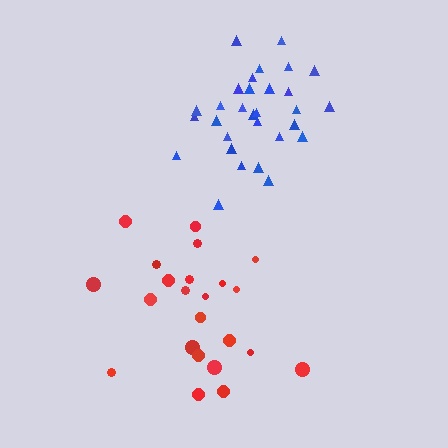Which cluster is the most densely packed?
Blue.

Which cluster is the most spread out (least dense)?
Red.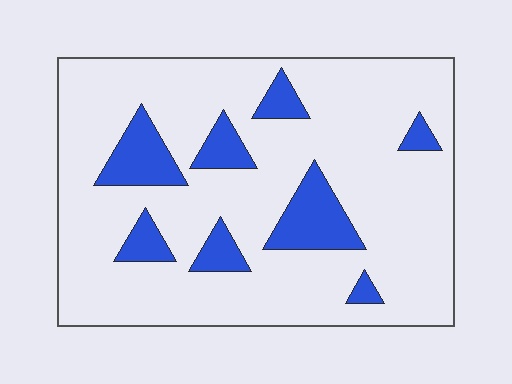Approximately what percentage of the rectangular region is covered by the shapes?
Approximately 15%.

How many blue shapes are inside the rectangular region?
8.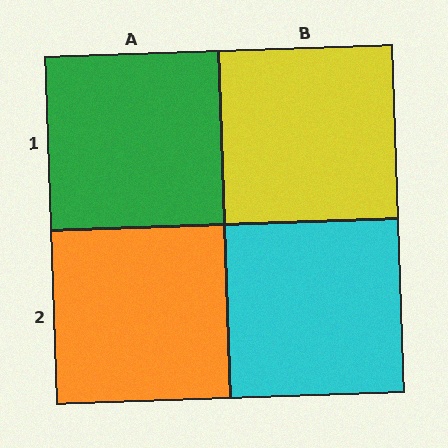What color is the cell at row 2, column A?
Orange.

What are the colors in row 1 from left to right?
Green, yellow.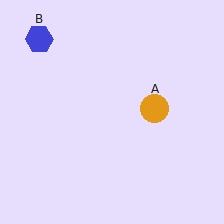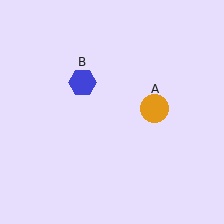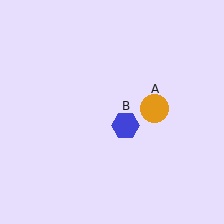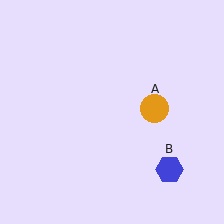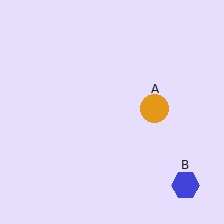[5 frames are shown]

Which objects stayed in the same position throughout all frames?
Orange circle (object A) remained stationary.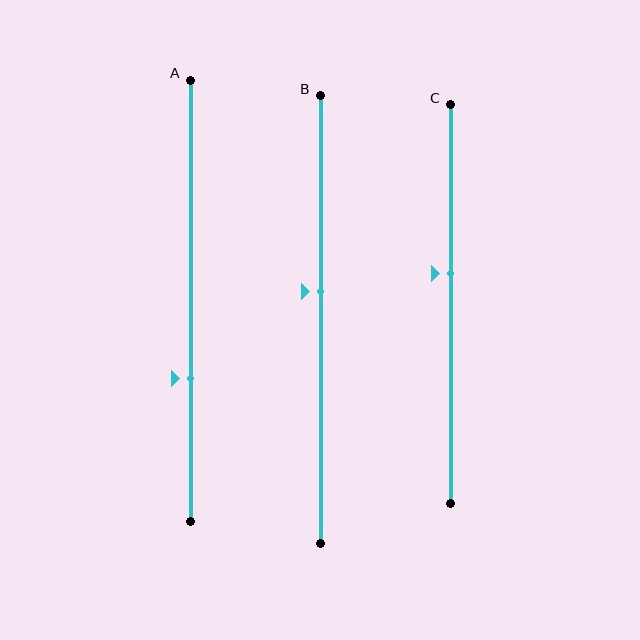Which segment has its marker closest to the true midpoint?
Segment B has its marker closest to the true midpoint.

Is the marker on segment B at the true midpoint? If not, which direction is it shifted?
No, the marker on segment B is shifted upward by about 6% of the segment length.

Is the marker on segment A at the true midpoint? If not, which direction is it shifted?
No, the marker on segment A is shifted downward by about 18% of the segment length.